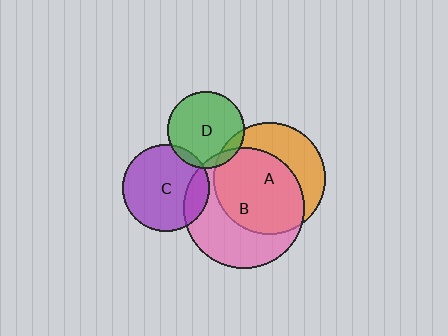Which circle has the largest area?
Circle B (pink).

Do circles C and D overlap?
Yes.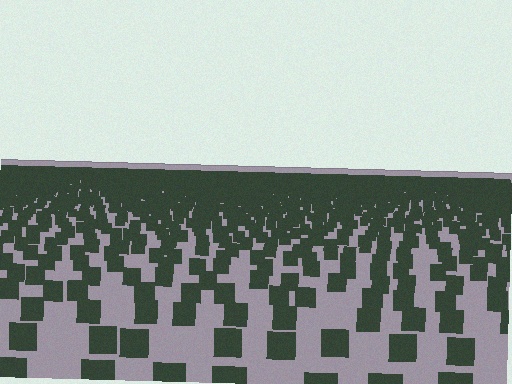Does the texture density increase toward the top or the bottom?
Density increases toward the top.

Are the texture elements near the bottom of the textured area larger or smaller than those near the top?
Larger. Near the bottom, elements are closer to the viewer and appear at a bigger on-screen size.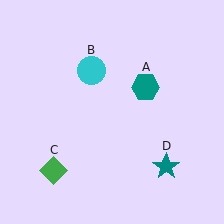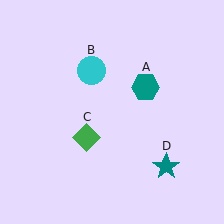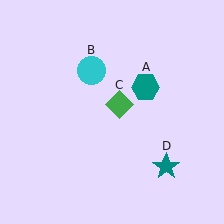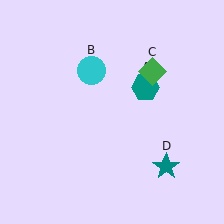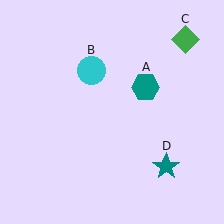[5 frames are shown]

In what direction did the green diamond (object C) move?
The green diamond (object C) moved up and to the right.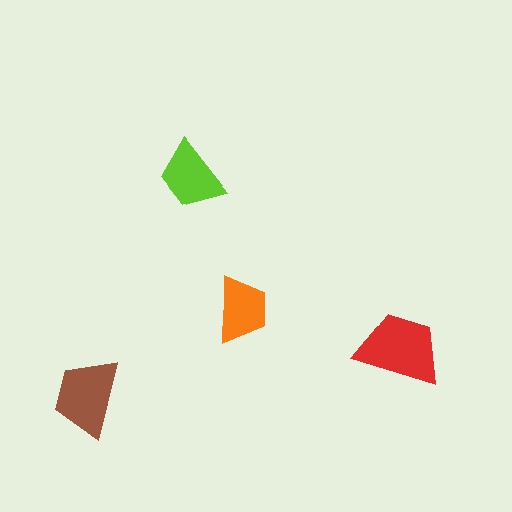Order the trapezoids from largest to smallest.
the red one, the brown one, the lime one, the orange one.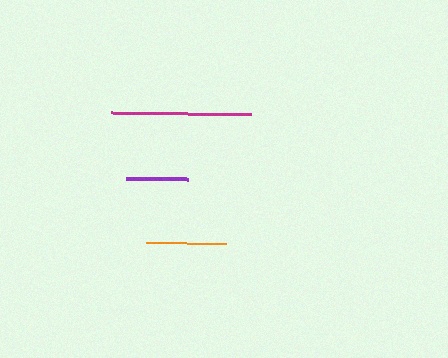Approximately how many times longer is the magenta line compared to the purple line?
The magenta line is approximately 2.3 times the length of the purple line.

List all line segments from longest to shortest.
From longest to shortest: magenta, orange, purple.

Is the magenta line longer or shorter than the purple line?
The magenta line is longer than the purple line.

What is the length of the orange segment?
The orange segment is approximately 81 pixels long.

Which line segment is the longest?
The magenta line is the longest at approximately 140 pixels.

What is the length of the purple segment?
The purple segment is approximately 62 pixels long.